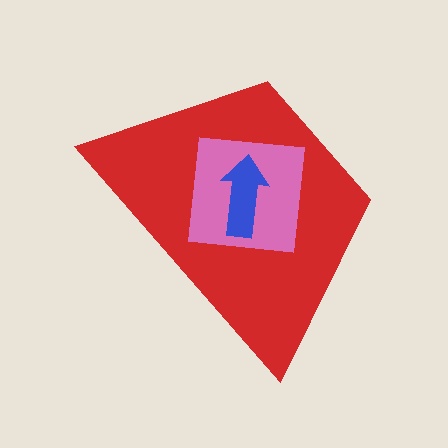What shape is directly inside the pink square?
The blue arrow.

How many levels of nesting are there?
3.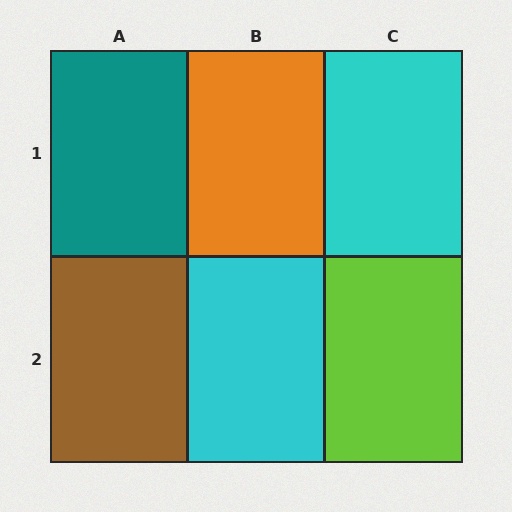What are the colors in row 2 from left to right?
Brown, cyan, lime.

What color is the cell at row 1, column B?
Orange.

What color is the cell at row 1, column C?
Cyan.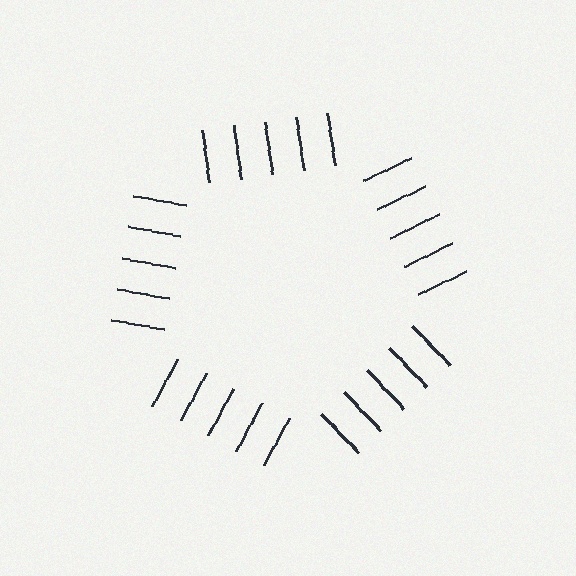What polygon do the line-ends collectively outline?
An illusory pentagon — the line segments terminate on its edges but no continuous stroke is drawn.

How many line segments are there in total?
25 — 5 along each of the 5 edges.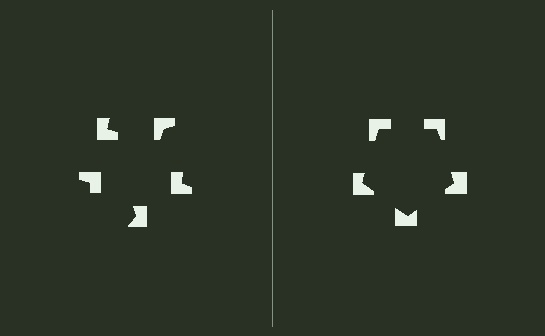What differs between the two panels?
The notched squares are positioned identically on both sides; only the wedge orientations differ. On the right they align to a pentagon; on the left they are misaligned.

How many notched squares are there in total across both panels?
10 — 5 on each side.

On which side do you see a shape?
An illusory pentagon appears on the right side. On the left side the wedge cuts are rotated, so no coherent shape forms.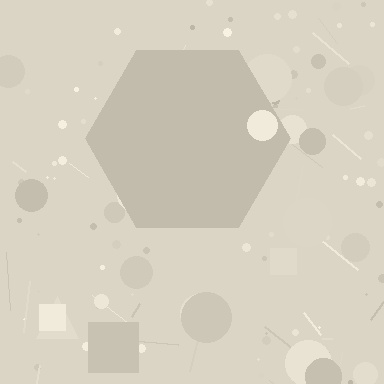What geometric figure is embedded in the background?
A hexagon is embedded in the background.